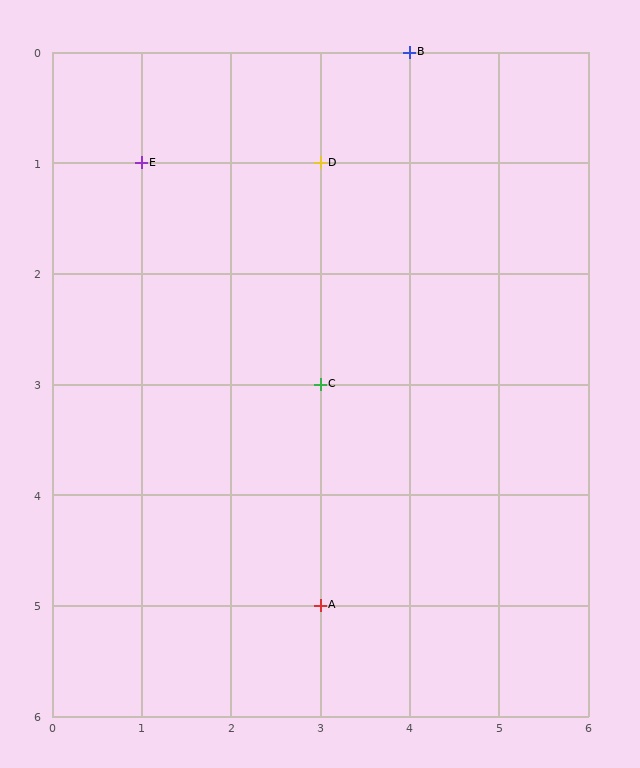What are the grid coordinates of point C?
Point C is at grid coordinates (3, 3).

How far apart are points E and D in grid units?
Points E and D are 2 columns apart.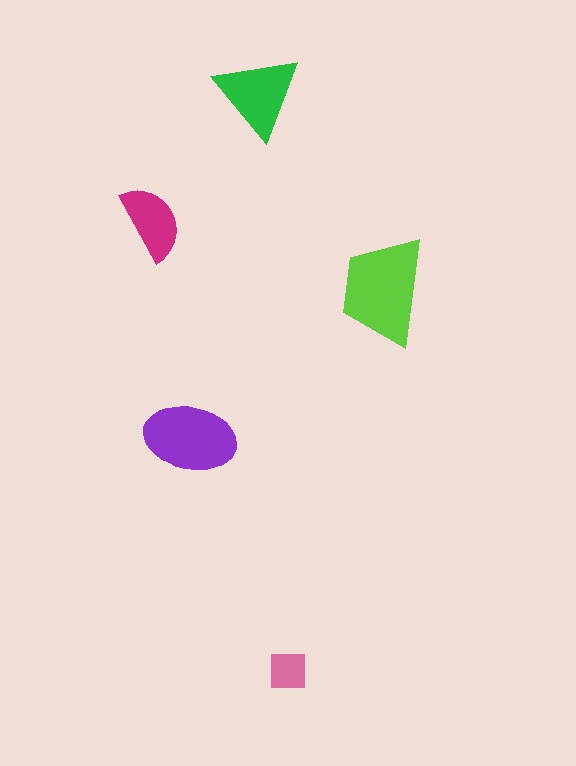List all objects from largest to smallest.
The lime trapezoid, the purple ellipse, the green triangle, the magenta semicircle, the pink square.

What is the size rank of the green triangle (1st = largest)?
3rd.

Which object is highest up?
The green triangle is topmost.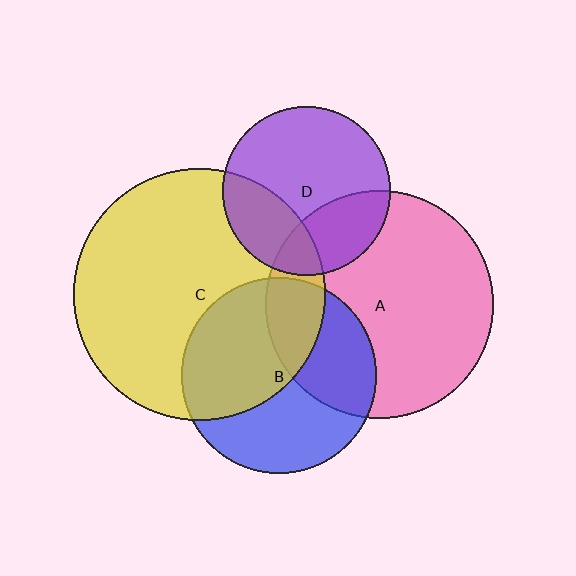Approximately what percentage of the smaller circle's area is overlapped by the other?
Approximately 30%.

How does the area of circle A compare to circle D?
Approximately 1.8 times.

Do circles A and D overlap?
Yes.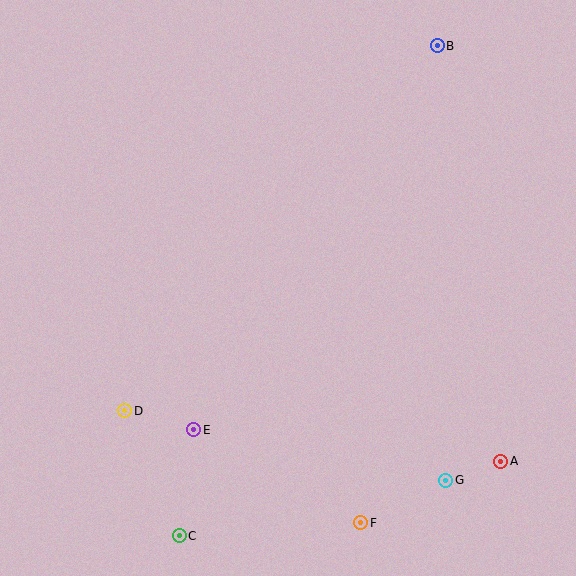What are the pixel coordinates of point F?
Point F is at (361, 523).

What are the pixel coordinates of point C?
Point C is at (179, 536).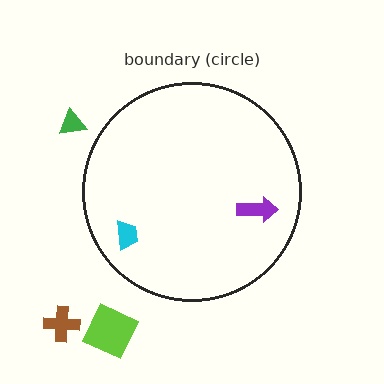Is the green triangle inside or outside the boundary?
Outside.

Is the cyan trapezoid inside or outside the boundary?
Inside.